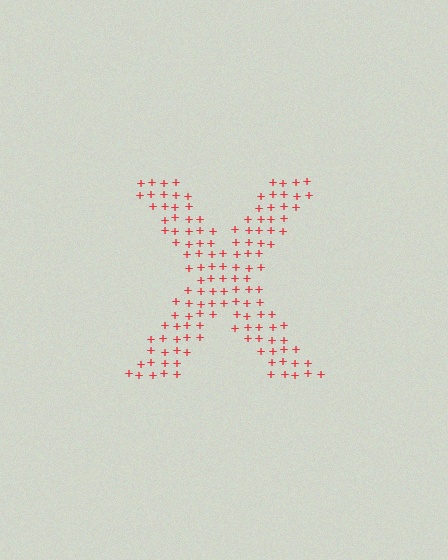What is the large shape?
The large shape is the letter X.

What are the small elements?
The small elements are plus signs.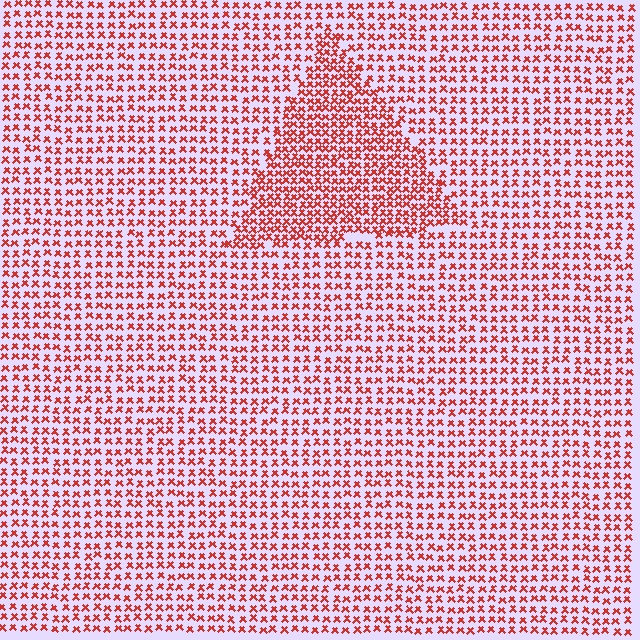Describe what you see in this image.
The image contains small red elements arranged at two different densities. A triangle-shaped region is visible where the elements are more densely packed than the surrounding area.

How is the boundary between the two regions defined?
The boundary is defined by a change in element density (approximately 1.7x ratio). All elements are the same color, size, and shape.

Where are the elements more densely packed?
The elements are more densely packed inside the triangle boundary.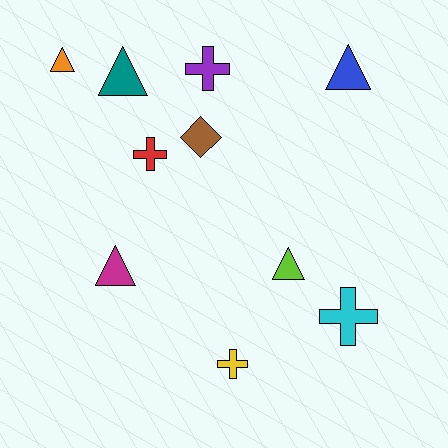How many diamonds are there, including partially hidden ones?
There is 1 diamond.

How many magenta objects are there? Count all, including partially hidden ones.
There is 1 magenta object.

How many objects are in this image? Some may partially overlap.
There are 10 objects.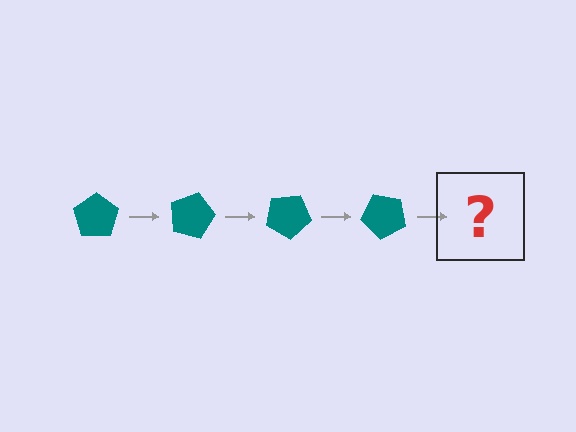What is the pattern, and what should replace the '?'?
The pattern is that the pentagon rotates 15 degrees each step. The '?' should be a teal pentagon rotated 60 degrees.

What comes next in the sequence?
The next element should be a teal pentagon rotated 60 degrees.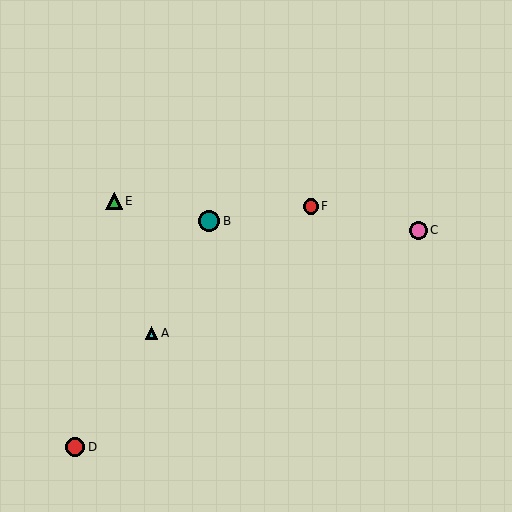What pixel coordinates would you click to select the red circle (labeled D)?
Click at (75, 447) to select the red circle D.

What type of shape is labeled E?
Shape E is a green triangle.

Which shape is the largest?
The teal circle (labeled B) is the largest.